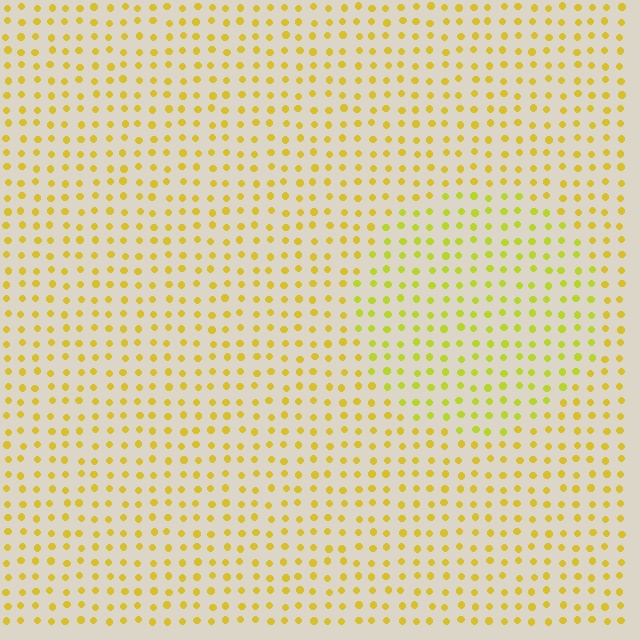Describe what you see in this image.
The image is filled with small yellow elements in a uniform arrangement. A circle-shaped region is visible where the elements are tinted to a slightly different hue, forming a subtle color boundary.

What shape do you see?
I see a circle.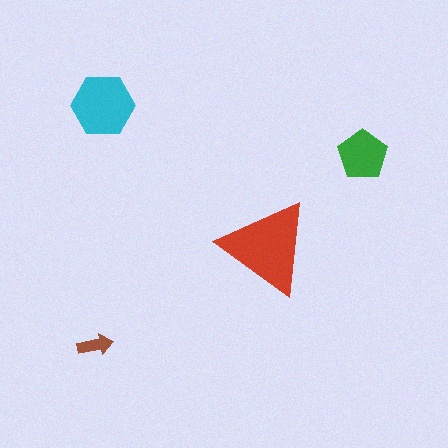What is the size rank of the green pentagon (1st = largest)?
3rd.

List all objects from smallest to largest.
The brown arrow, the green pentagon, the cyan hexagon, the red triangle.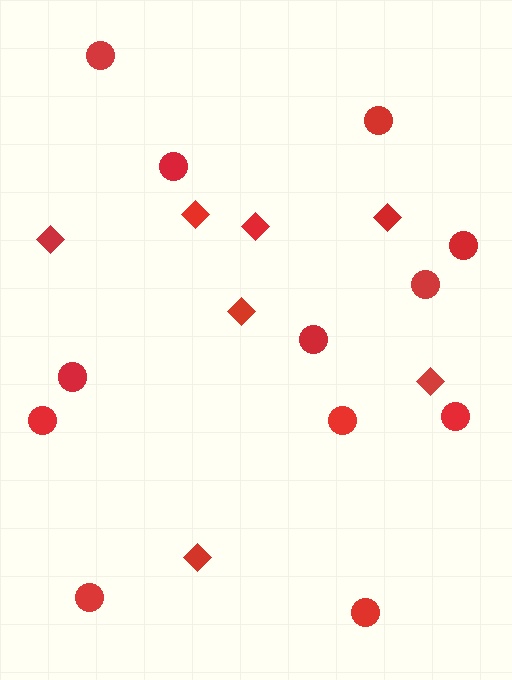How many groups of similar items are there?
There are 2 groups: one group of circles (12) and one group of diamonds (7).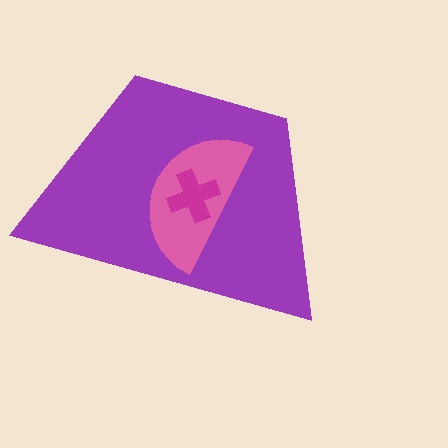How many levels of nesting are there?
3.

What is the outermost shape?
The purple trapezoid.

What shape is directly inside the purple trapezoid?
The pink semicircle.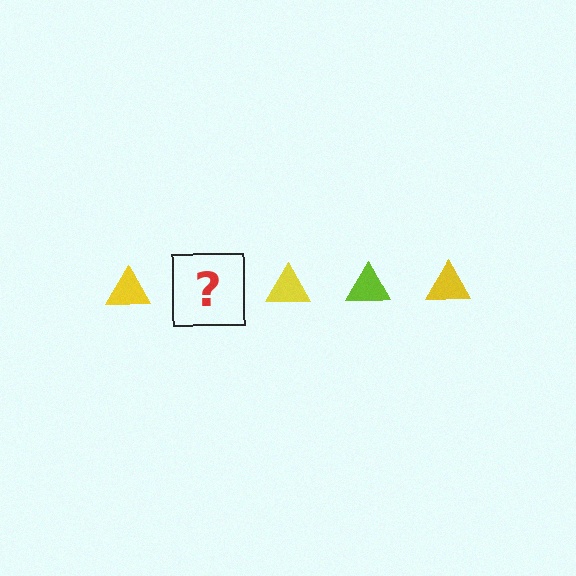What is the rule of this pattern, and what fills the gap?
The rule is that the pattern cycles through yellow, lime triangles. The gap should be filled with a lime triangle.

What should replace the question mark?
The question mark should be replaced with a lime triangle.